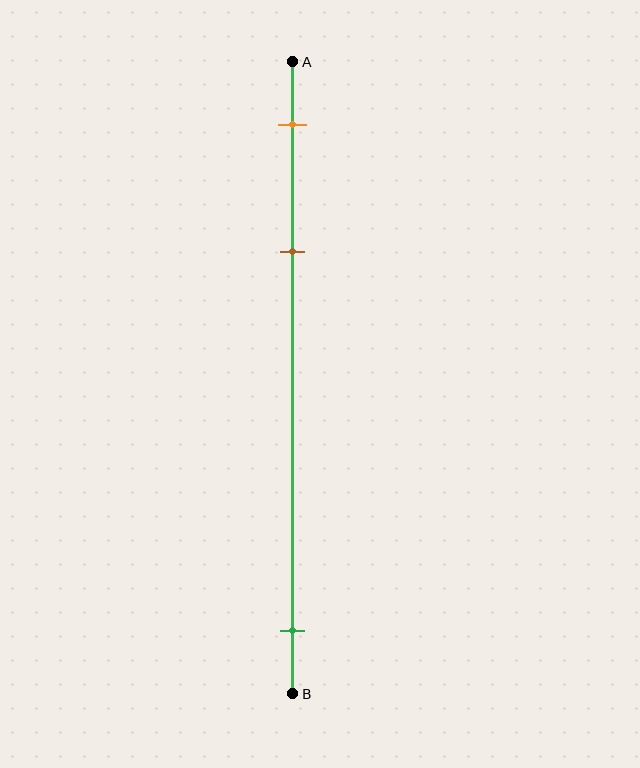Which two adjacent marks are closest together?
The orange and brown marks are the closest adjacent pair.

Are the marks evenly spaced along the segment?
No, the marks are not evenly spaced.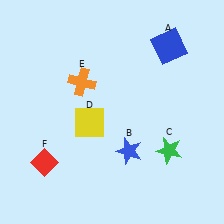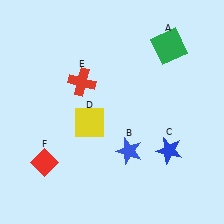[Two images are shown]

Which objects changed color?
A changed from blue to green. C changed from green to blue. E changed from orange to red.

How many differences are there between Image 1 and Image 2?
There are 3 differences between the two images.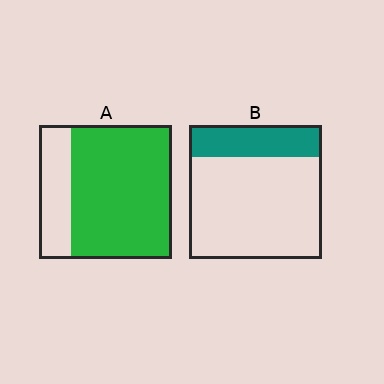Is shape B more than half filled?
No.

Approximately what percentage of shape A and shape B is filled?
A is approximately 75% and B is approximately 25%.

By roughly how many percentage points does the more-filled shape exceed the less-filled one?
By roughly 50 percentage points (A over B).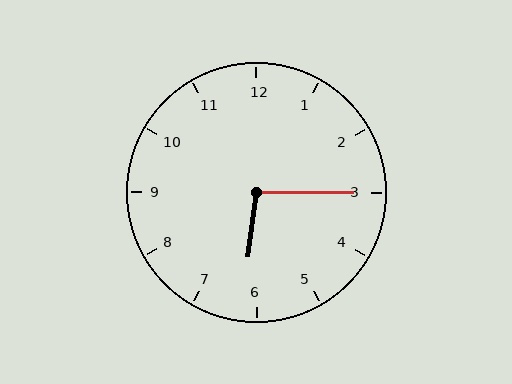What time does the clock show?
6:15.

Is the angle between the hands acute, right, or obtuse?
It is obtuse.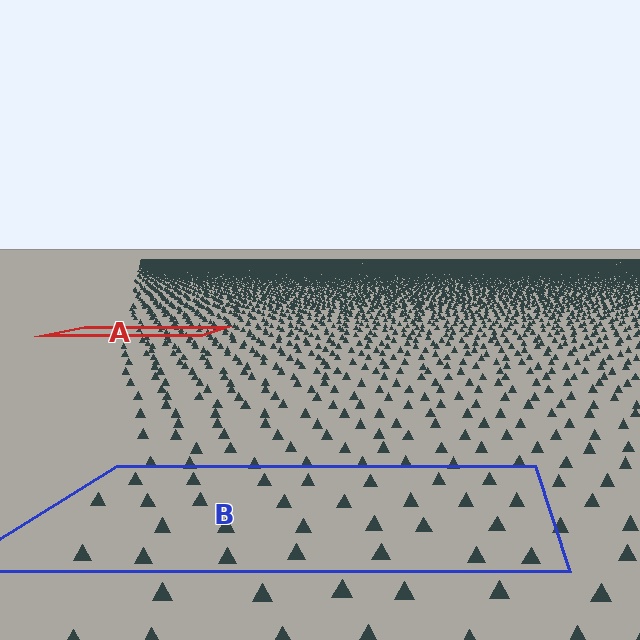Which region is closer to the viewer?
Region B is closer. The texture elements there are larger and more spread out.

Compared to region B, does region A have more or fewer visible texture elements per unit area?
Region A has more texture elements per unit area — they are packed more densely because it is farther away.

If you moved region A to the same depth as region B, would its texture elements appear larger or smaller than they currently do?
They would appear larger. At a closer depth, the same texture elements are projected at a bigger on-screen size.